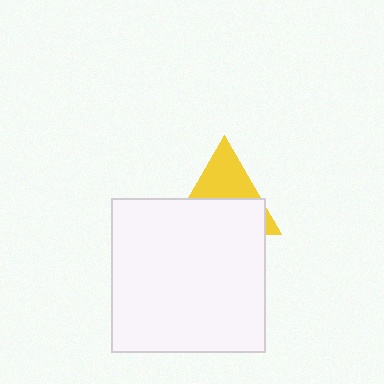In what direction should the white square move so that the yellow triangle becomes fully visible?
The white square should move down. That is the shortest direction to clear the overlap and leave the yellow triangle fully visible.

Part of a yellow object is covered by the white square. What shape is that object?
It is a triangle.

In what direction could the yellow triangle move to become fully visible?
The yellow triangle could move up. That would shift it out from behind the white square entirely.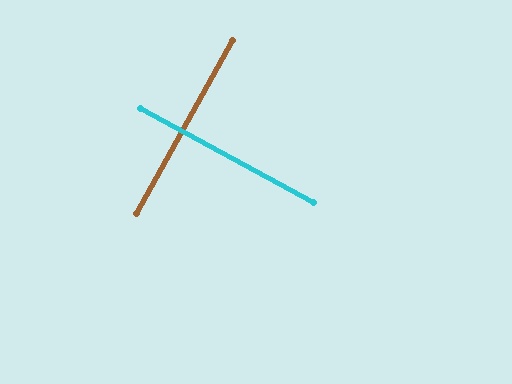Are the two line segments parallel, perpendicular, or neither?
Perpendicular — they meet at approximately 89°.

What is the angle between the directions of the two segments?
Approximately 89 degrees.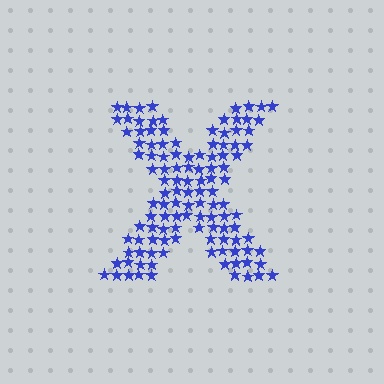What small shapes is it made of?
It is made of small stars.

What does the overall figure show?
The overall figure shows the letter X.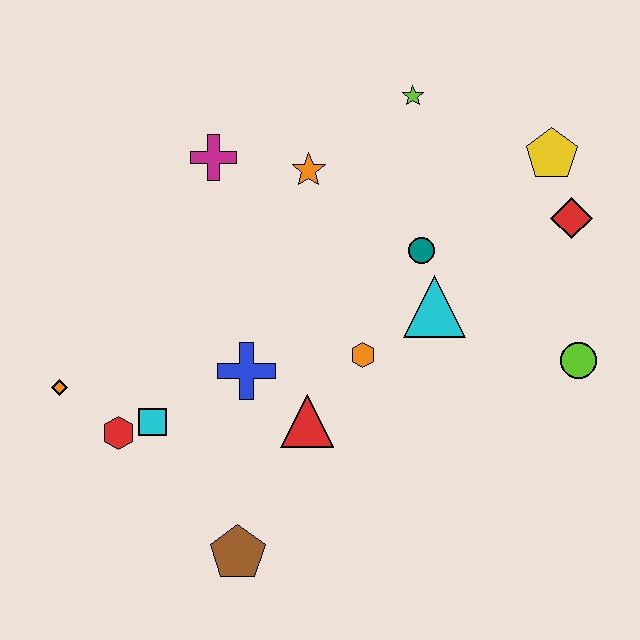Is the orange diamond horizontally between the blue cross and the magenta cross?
No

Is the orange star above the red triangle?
Yes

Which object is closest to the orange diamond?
The red hexagon is closest to the orange diamond.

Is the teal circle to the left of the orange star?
No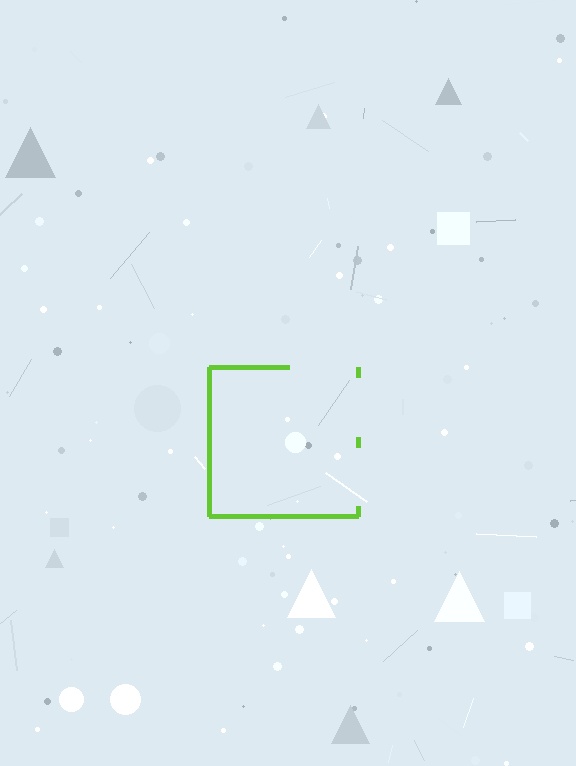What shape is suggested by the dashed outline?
The dashed outline suggests a square.